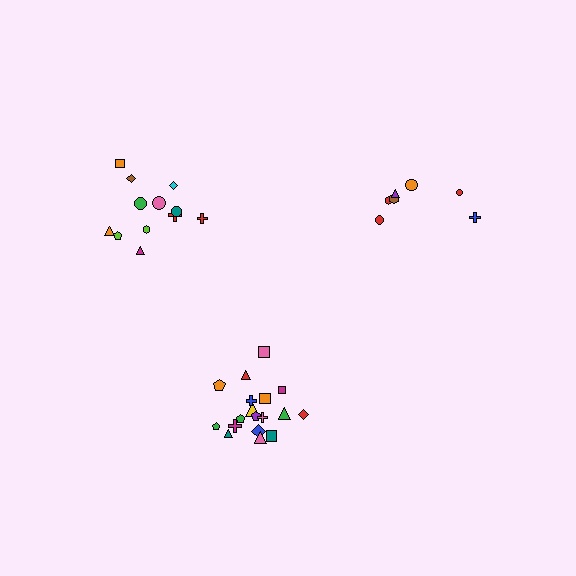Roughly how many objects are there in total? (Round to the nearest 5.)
Roughly 35 objects in total.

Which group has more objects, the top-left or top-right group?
The top-left group.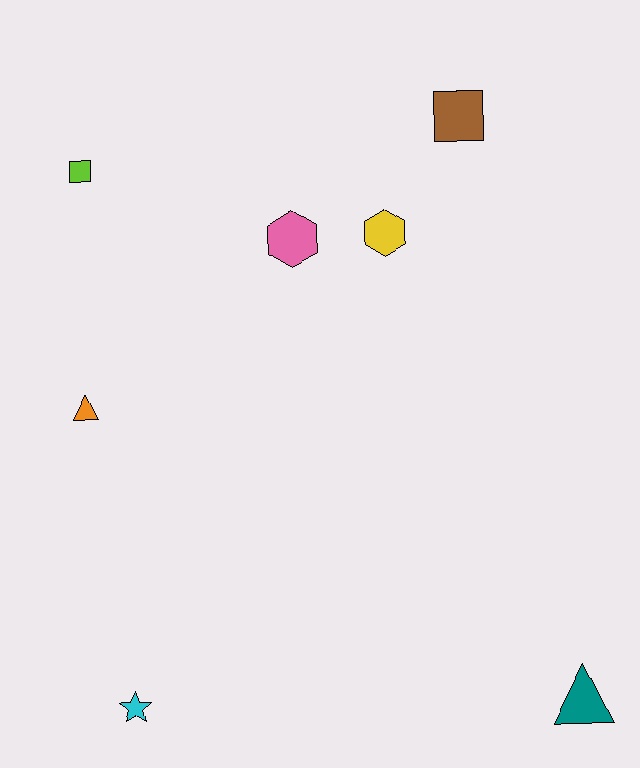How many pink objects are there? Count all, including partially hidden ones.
There is 1 pink object.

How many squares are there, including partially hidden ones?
There are 2 squares.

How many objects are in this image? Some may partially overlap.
There are 7 objects.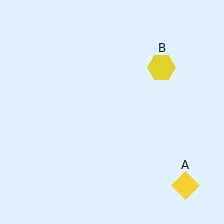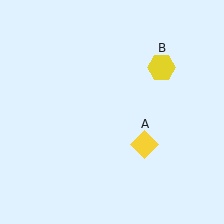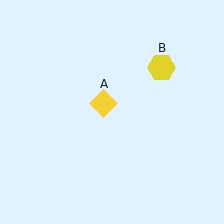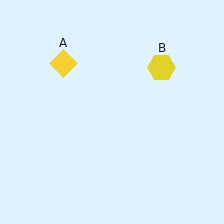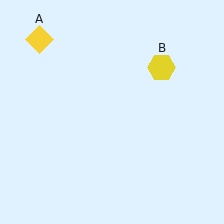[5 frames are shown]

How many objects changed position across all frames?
1 object changed position: yellow diamond (object A).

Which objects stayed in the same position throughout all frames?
Yellow hexagon (object B) remained stationary.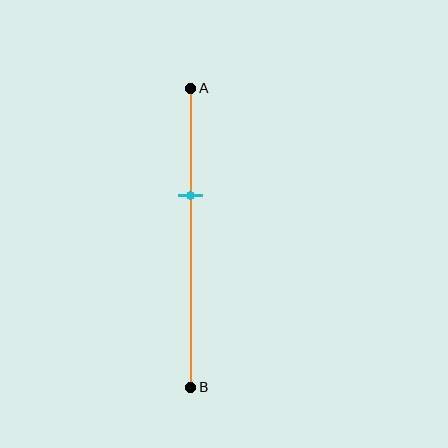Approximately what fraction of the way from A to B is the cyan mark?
The cyan mark is approximately 35% of the way from A to B.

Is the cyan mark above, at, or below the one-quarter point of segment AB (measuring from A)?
The cyan mark is below the one-quarter point of segment AB.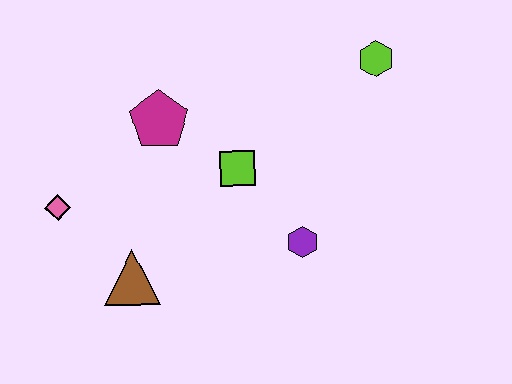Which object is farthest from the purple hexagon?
The pink diamond is farthest from the purple hexagon.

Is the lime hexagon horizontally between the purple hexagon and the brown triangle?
No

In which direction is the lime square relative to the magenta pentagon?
The lime square is to the right of the magenta pentagon.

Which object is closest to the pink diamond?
The brown triangle is closest to the pink diamond.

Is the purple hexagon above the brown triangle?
Yes